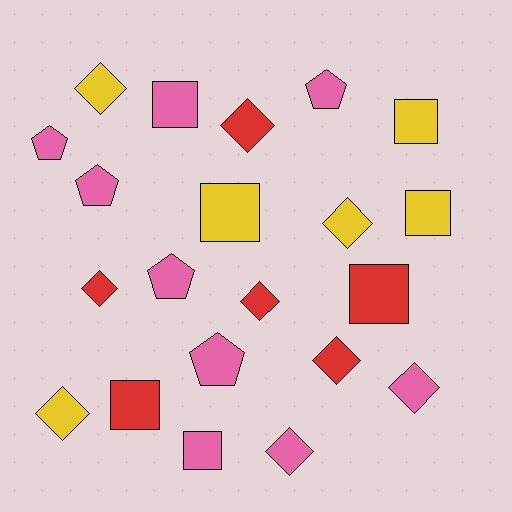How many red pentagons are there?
There are no red pentagons.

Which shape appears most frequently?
Diamond, with 9 objects.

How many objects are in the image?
There are 21 objects.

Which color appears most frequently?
Pink, with 9 objects.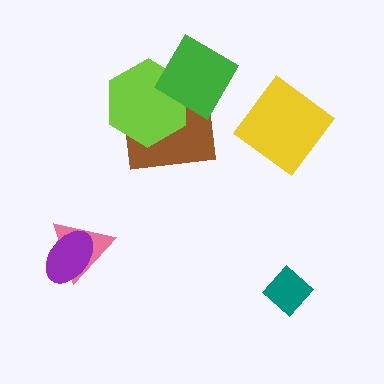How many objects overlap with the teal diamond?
0 objects overlap with the teal diamond.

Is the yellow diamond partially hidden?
No, no other shape covers it.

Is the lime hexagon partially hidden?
Yes, it is partially covered by another shape.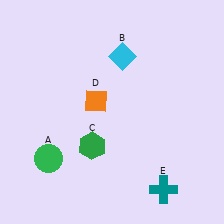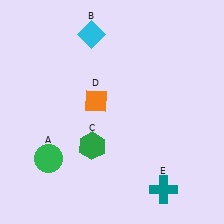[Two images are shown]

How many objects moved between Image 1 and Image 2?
1 object moved between the two images.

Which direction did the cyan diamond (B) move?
The cyan diamond (B) moved left.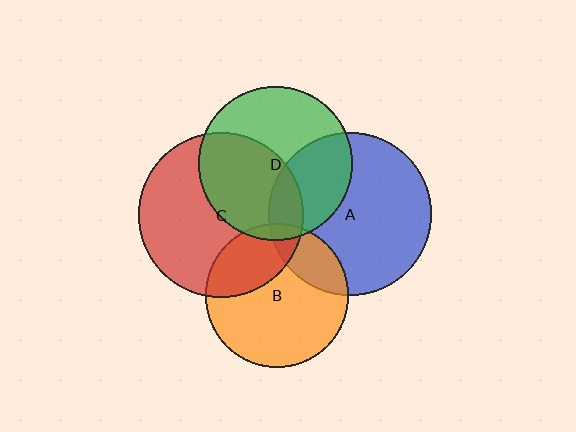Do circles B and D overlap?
Yes.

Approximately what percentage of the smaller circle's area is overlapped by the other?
Approximately 5%.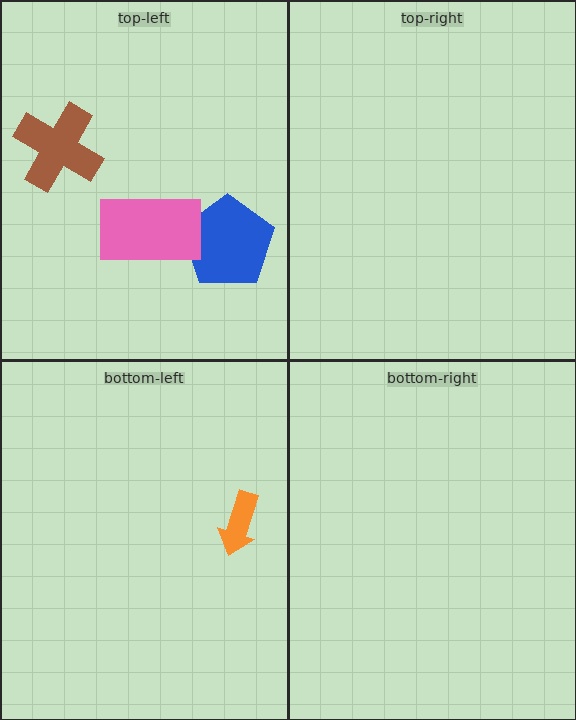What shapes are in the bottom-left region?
The orange arrow.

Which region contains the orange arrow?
The bottom-left region.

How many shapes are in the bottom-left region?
1.